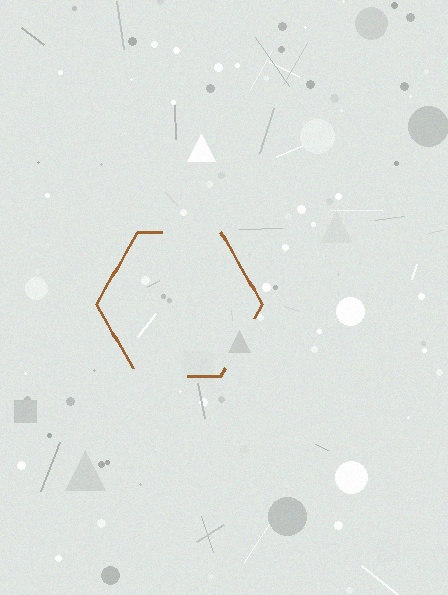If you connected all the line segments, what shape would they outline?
They would outline a hexagon.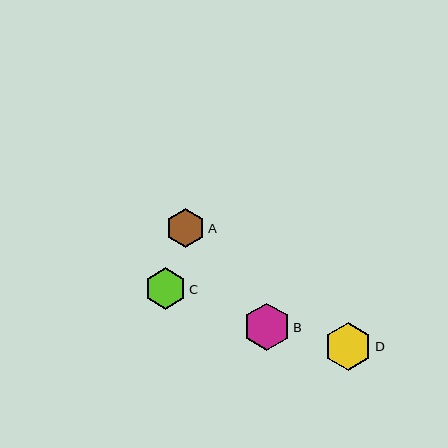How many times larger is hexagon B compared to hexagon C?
Hexagon B is approximately 1.1 times the size of hexagon C.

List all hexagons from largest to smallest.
From largest to smallest: D, B, C, A.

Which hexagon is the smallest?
Hexagon A is the smallest with a size of approximately 40 pixels.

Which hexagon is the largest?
Hexagon D is the largest with a size of approximately 48 pixels.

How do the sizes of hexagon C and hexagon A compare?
Hexagon C and hexagon A are approximately the same size.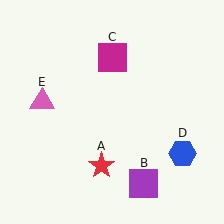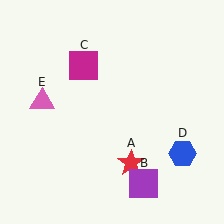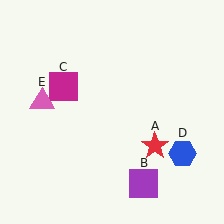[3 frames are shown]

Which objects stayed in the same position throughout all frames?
Purple square (object B) and blue hexagon (object D) and pink triangle (object E) remained stationary.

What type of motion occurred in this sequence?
The red star (object A), magenta square (object C) rotated counterclockwise around the center of the scene.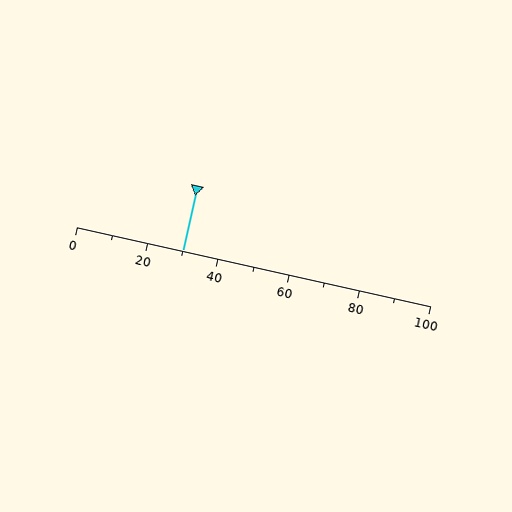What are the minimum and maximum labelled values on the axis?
The axis runs from 0 to 100.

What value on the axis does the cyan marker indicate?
The marker indicates approximately 30.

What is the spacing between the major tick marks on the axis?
The major ticks are spaced 20 apart.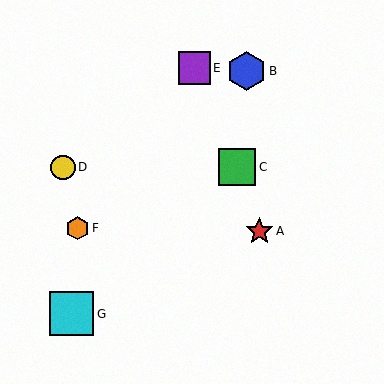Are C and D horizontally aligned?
Yes, both are at y≈167.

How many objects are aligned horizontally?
2 objects (C, D) are aligned horizontally.